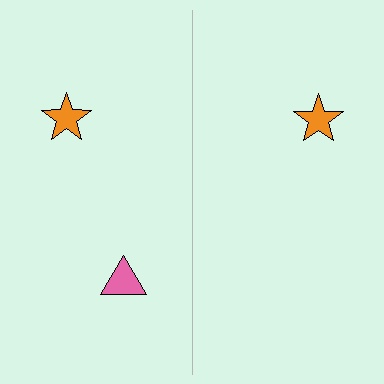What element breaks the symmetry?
A pink triangle is missing from the right side.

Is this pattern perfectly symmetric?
No, the pattern is not perfectly symmetric. A pink triangle is missing from the right side.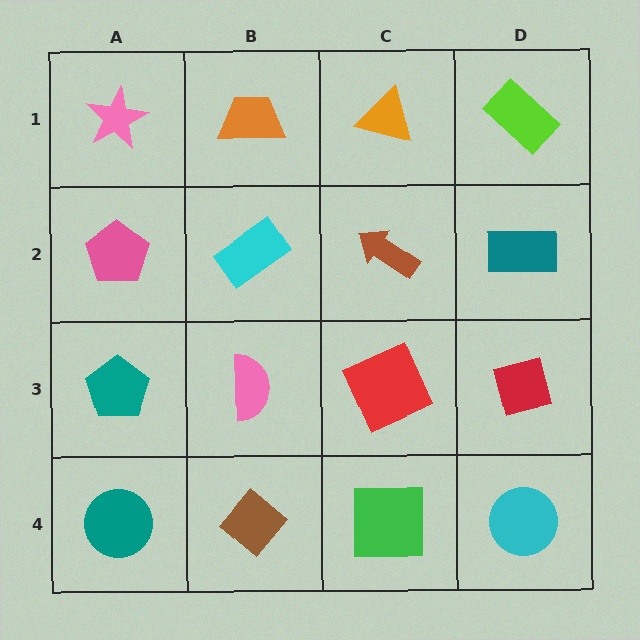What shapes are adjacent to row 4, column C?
A red square (row 3, column C), a brown diamond (row 4, column B), a cyan circle (row 4, column D).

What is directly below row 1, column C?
A brown arrow.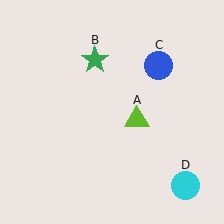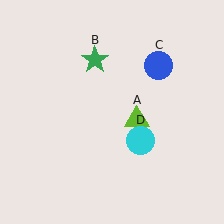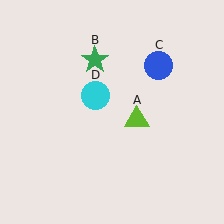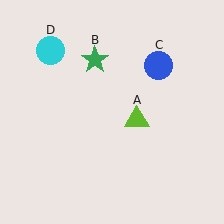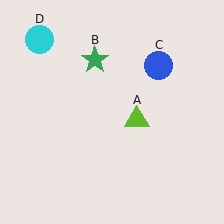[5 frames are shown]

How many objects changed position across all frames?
1 object changed position: cyan circle (object D).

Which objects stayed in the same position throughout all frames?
Lime triangle (object A) and green star (object B) and blue circle (object C) remained stationary.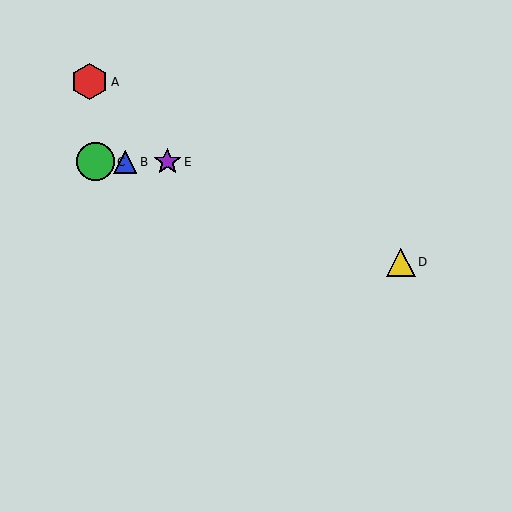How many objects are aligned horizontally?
3 objects (B, C, E) are aligned horizontally.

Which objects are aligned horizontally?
Objects B, C, E are aligned horizontally.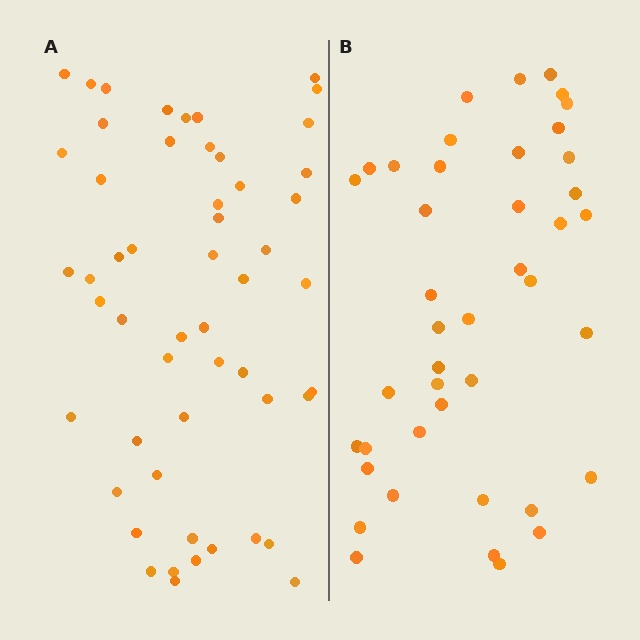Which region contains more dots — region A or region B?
Region A (the left region) has more dots.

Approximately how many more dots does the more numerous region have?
Region A has roughly 12 or so more dots than region B.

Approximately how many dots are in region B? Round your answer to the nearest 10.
About 40 dots. (The exact count is 42, which rounds to 40.)